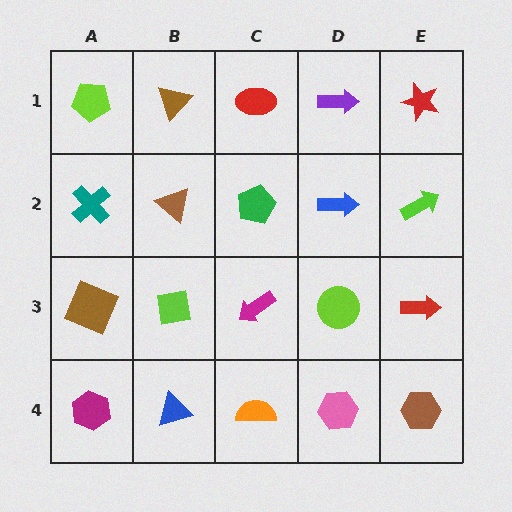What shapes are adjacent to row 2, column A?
A lime pentagon (row 1, column A), a brown square (row 3, column A), a brown triangle (row 2, column B).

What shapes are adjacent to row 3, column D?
A blue arrow (row 2, column D), a pink hexagon (row 4, column D), a magenta arrow (row 3, column C), a red arrow (row 3, column E).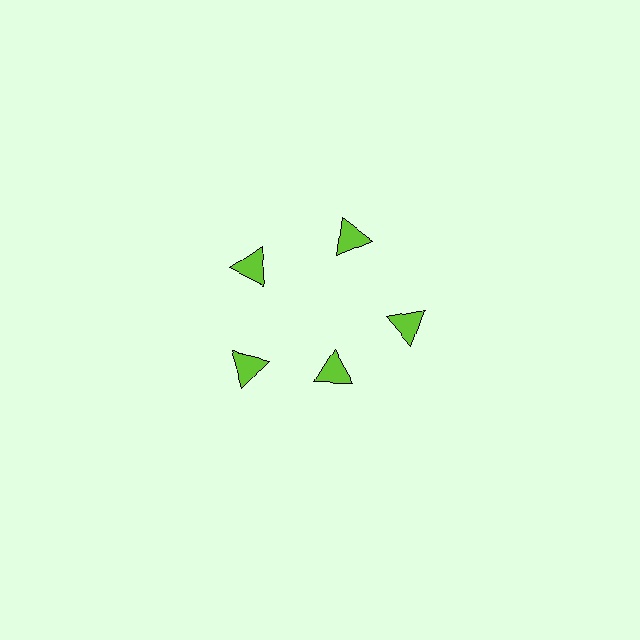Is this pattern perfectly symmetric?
No. The 5 lime triangles are arranged in a ring, but one element near the 5 o'clock position is pulled inward toward the center, breaking the 5-fold rotational symmetry.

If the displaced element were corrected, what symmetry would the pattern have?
It would have 5-fold rotational symmetry — the pattern would map onto itself every 72 degrees.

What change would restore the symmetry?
The symmetry would be restored by moving it outward, back onto the ring so that all 5 triangles sit at equal angles and equal distance from the center.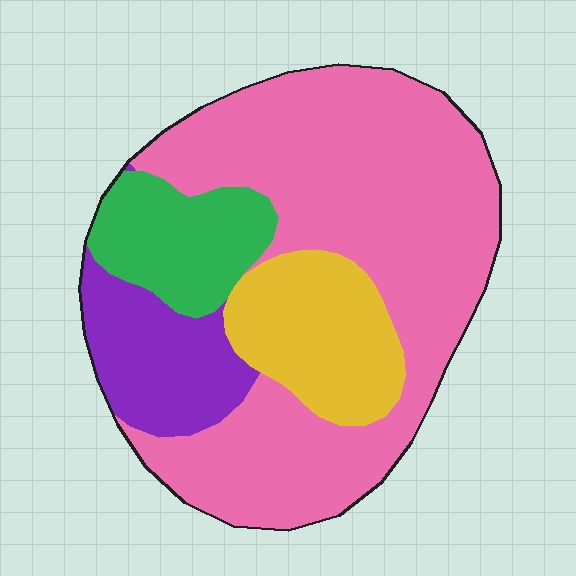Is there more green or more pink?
Pink.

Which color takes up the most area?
Pink, at roughly 60%.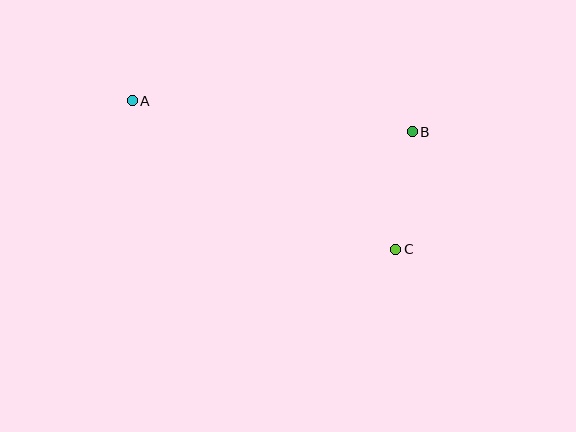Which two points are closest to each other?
Points B and C are closest to each other.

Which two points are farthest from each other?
Points A and C are farthest from each other.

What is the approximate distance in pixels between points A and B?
The distance between A and B is approximately 281 pixels.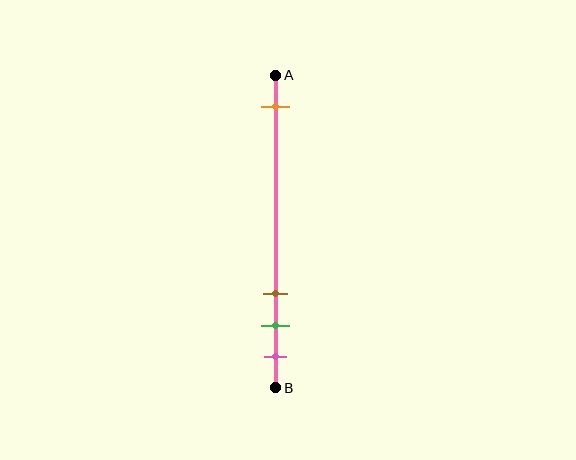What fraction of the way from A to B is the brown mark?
The brown mark is approximately 70% (0.7) of the way from A to B.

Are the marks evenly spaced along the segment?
No, the marks are not evenly spaced.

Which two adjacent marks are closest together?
The green and pink marks are the closest adjacent pair.